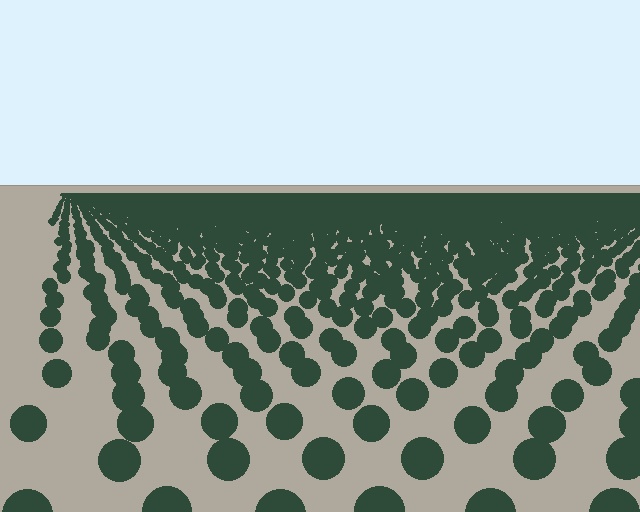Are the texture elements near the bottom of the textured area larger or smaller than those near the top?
Larger. Near the bottom, elements are closer to the viewer and appear at a bigger on-screen size.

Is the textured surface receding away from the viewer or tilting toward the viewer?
The surface is receding away from the viewer. Texture elements get smaller and denser toward the top.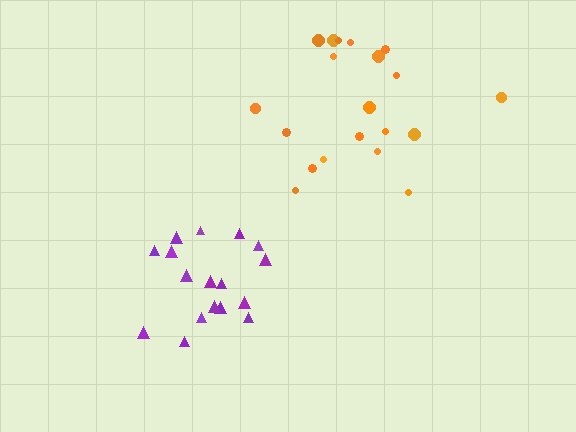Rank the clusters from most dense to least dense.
purple, orange.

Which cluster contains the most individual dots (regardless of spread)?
Orange (20).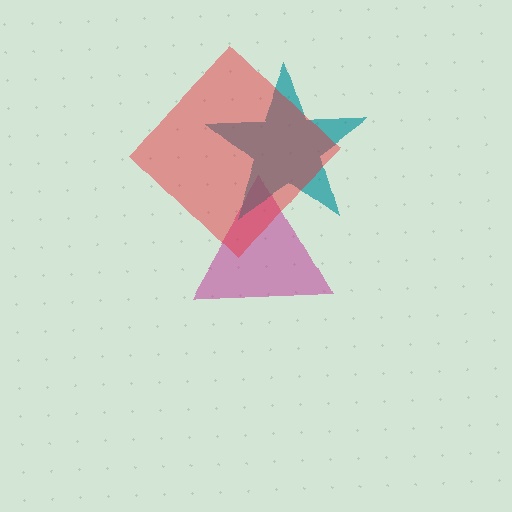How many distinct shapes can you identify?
There are 3 distinct shapes: a magenta triangle, a teal star, a red diamond.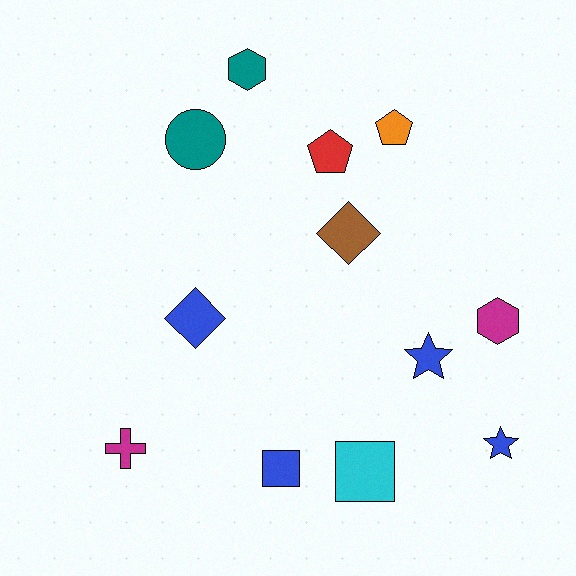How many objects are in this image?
There are 12 objects.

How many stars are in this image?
There are 2 stars.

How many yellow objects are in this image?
There are no yellow objects.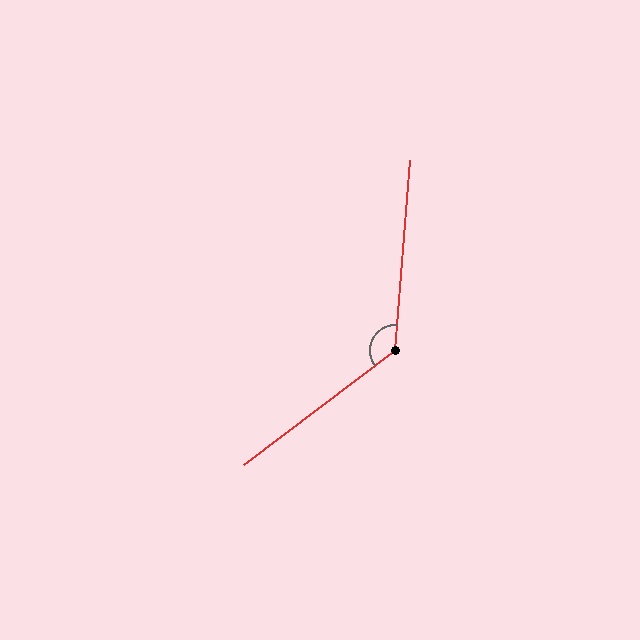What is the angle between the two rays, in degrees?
Approximately 132 degrees.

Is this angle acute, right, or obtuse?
It is obtuse.